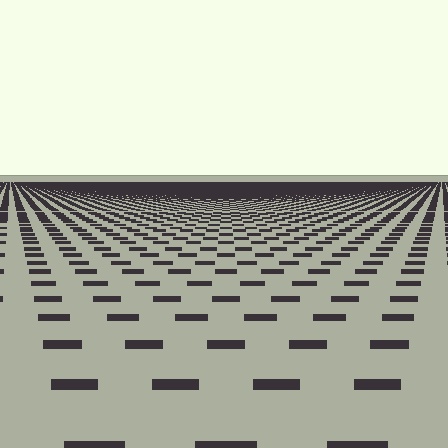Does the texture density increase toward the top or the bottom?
Density increases toward the top.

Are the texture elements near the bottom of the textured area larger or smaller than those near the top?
Larger. Near the bottom, elements are closer to the viewer and appear at a bigger on-screen size.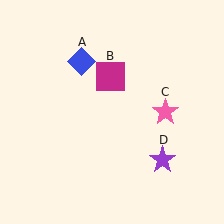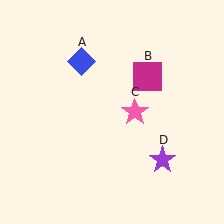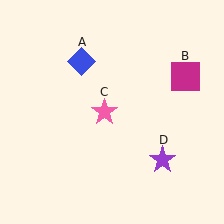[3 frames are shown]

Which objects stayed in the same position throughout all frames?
Blue diamond (object A) and purple star (object D) remained stationary.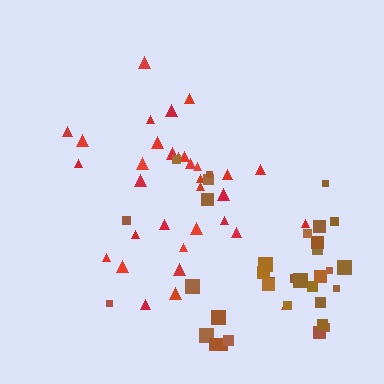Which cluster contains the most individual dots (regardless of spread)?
Red (35).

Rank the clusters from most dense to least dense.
brown, red.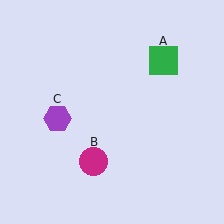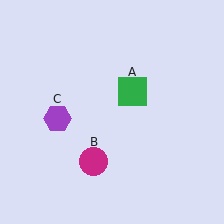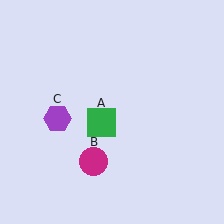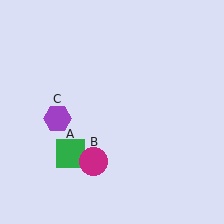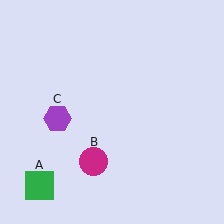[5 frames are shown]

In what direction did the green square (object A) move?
The green square (object A) moved down and to the left.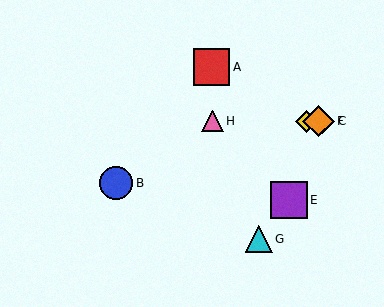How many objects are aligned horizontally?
4 objects (C, D, F, H) are aligned horizontally.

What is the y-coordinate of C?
Object C is at y≈121.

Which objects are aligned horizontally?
Objects C, D, F, H are aligned horizontally.